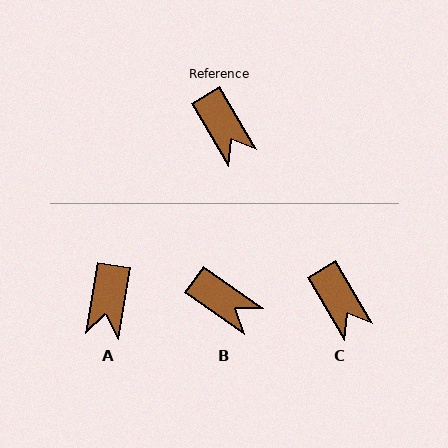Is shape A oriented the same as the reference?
No, it is off by about 40 degrees.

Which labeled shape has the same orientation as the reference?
C.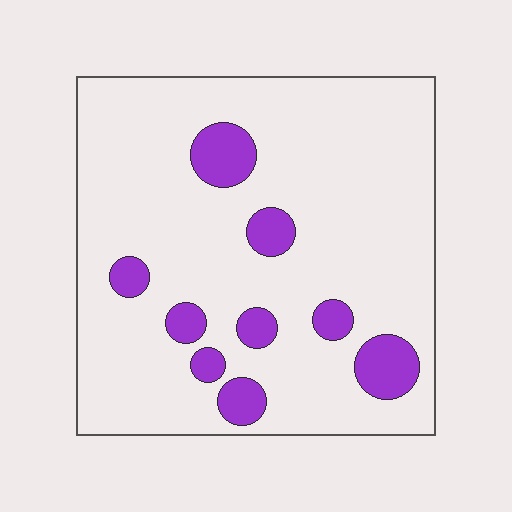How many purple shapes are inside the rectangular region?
9.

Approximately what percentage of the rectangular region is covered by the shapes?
Approximately 15%.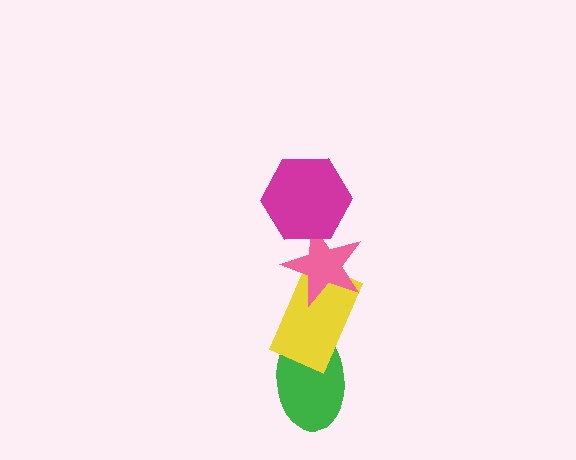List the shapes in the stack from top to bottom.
From top to bottom: the magenta hexagon, the pink star, the yellow rectangle, the green ellipse.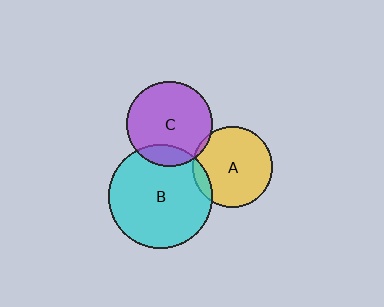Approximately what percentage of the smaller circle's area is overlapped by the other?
Approximately 15%.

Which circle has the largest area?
Circle B (cyan).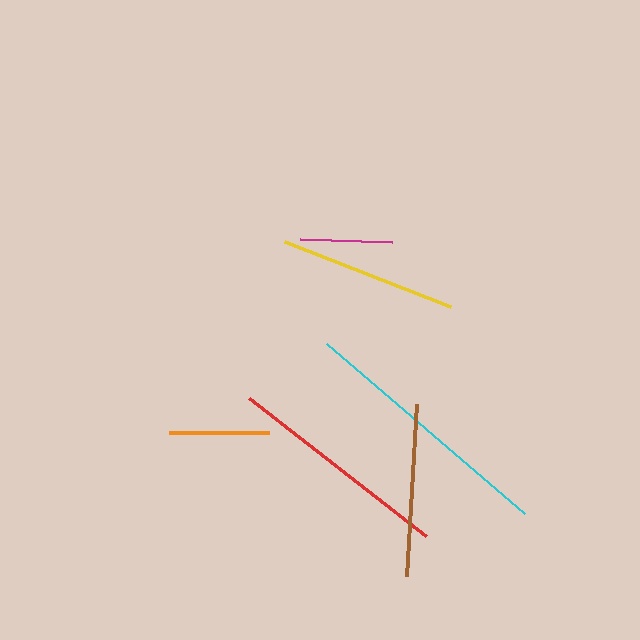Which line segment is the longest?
The cyan line is the longest at approximately 261 pixels.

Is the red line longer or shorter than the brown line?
The red line is longer than the brown line.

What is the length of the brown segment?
The brown segment is approximately 172 pixels long.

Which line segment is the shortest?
The magenta line is the shortest at approximately 93 pixels.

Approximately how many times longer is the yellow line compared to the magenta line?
The yellow line is approximately 1.9 times the length of the magenta line.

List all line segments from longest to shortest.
From longest to shortest: cyan, red, yellow, brown, orange, magenta.